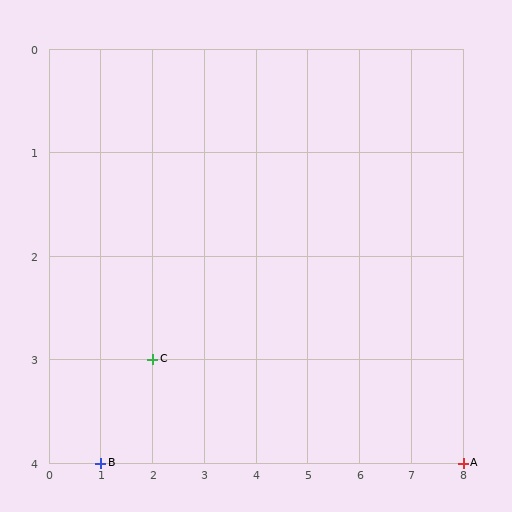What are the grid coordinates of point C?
Point C is at grid coordinates (2, 3).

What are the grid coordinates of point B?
Point B is at grid coordinates (1, 4).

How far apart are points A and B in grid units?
Points A and B are 7 columns apart.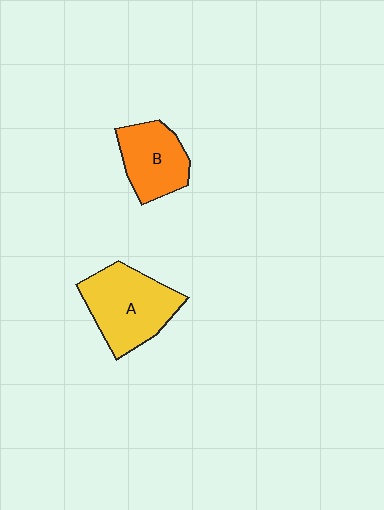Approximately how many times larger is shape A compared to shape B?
Approximately 1.4 times.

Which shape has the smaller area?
Shape B (orange).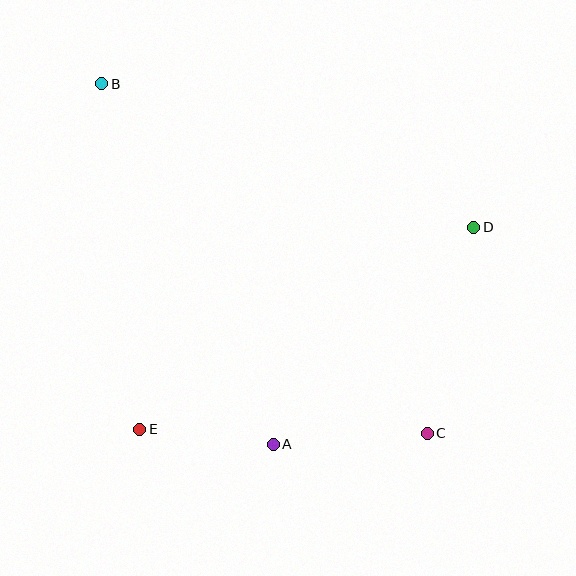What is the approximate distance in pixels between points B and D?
The distance between B and D is approximately 399 pixels.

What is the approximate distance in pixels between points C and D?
The distance between C and D is approximately 211 pixels.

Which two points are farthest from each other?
Points B and C are farthest from each other.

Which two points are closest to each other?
Points A and E are closest to each other.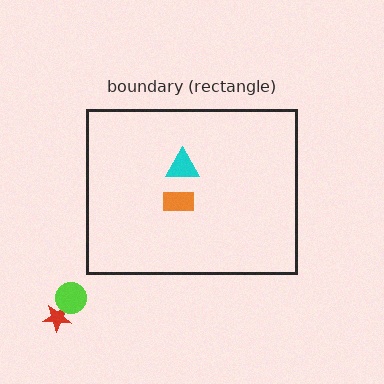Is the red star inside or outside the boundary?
Outside.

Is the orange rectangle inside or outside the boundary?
Inside.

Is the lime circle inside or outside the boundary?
Outside.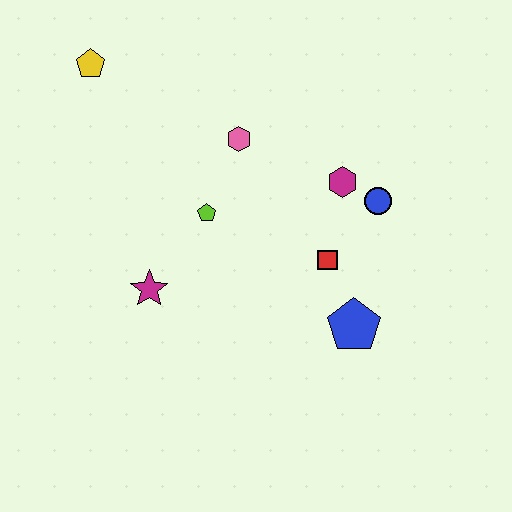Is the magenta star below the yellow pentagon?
Yes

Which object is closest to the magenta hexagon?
The blue circle is closest to the magenta hexagon.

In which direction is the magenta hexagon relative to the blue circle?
The magenta hexagon is to the left of the blue circle.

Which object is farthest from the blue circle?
The yellow pentagon is farthest from the blue circle.